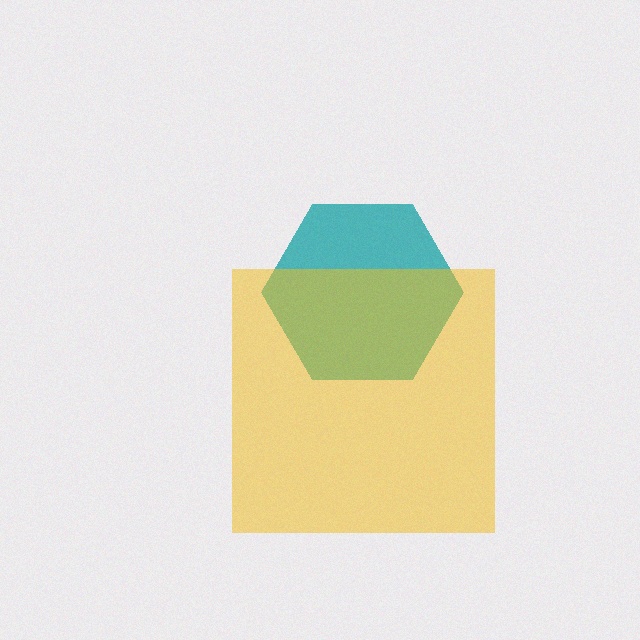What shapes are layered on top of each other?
The layered shapes are: a teal hexagon, a yellow square.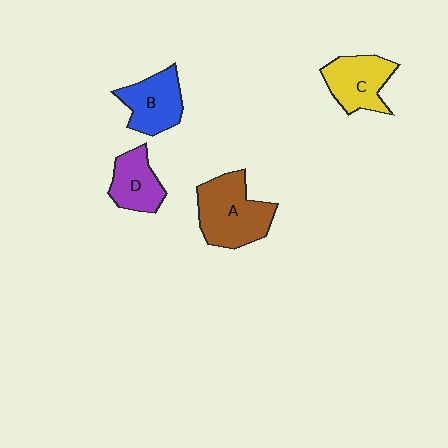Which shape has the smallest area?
Shape D (purple).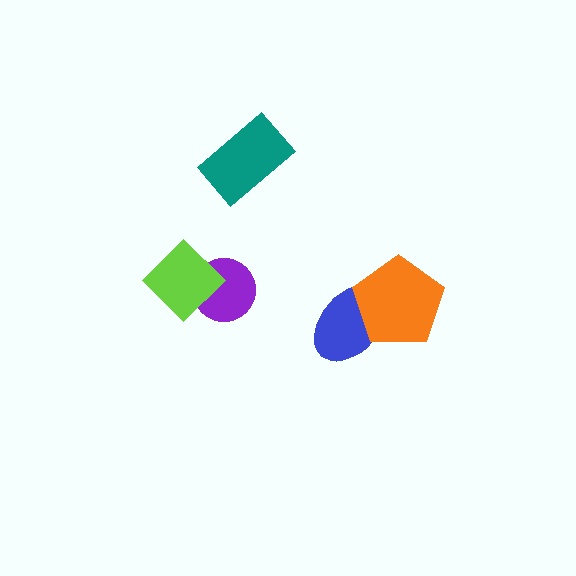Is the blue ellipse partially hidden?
Yes, it is partially covered by another shape.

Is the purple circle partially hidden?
Yes, it is partially covered by another shape.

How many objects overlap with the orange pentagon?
1 object overlaps with the orange pentagon.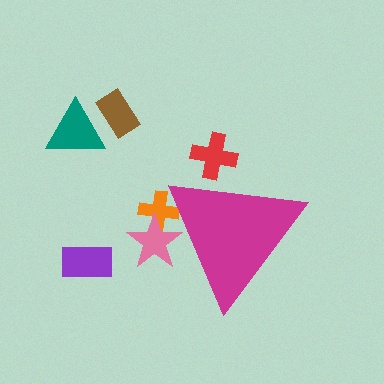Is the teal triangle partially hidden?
No, the teal triangle is fully visible.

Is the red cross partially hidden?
Yes, the red cross is partially hidden behind the magenta triangle.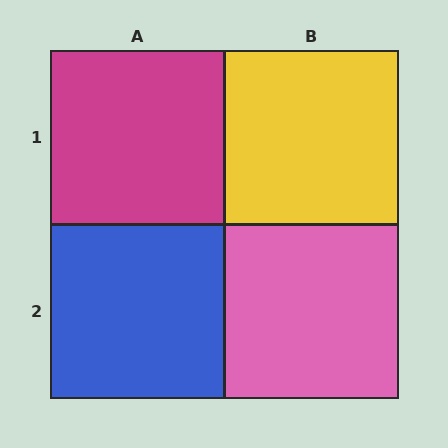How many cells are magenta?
1 cell is magenta.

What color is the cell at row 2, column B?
Pink.